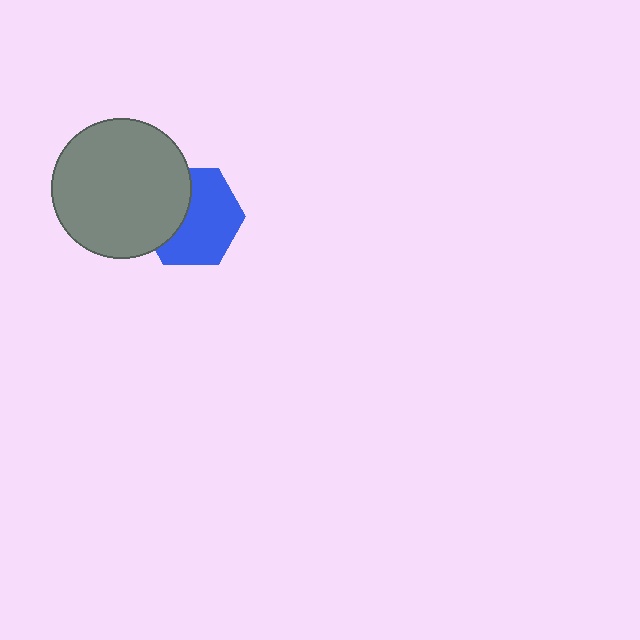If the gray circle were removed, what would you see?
You would see the complete blue hexagon.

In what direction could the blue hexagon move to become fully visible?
The blue hexagon could move right. That would shift it out from behind the gray circle entirely.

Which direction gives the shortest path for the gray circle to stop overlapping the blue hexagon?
Moving left gives the shortest separation.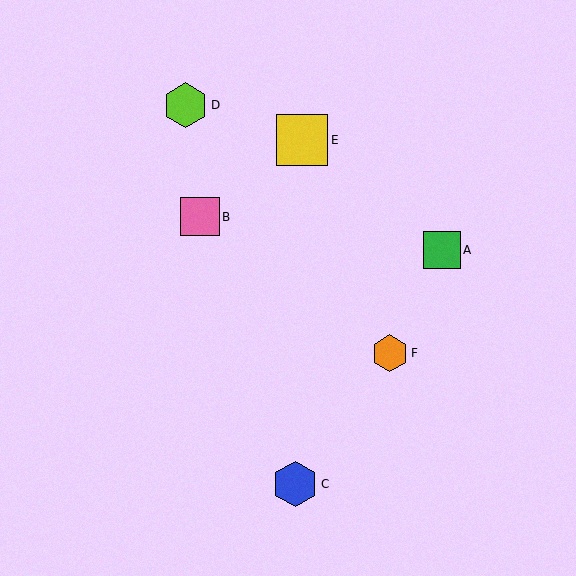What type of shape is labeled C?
Shape C is a blue hexagon.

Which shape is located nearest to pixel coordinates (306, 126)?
The yellow square (labeled E) at (302, 140) is nearest to that location.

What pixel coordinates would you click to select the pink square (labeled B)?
Click at (200, 217) to select the pink square B.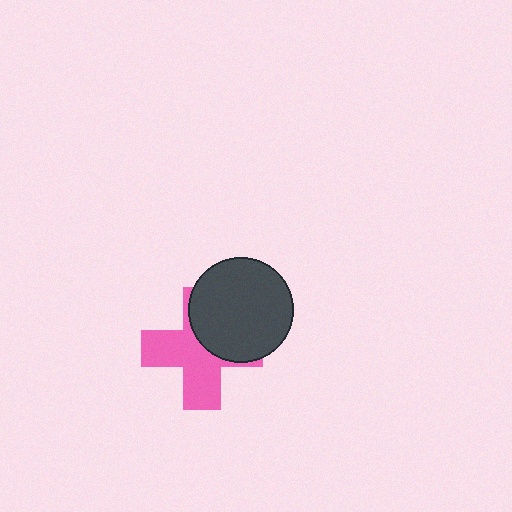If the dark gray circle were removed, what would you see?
You would see the complete pink cross.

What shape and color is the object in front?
The object in front is a dark gray circle.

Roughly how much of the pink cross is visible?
About half of it is visible (roughly 58%).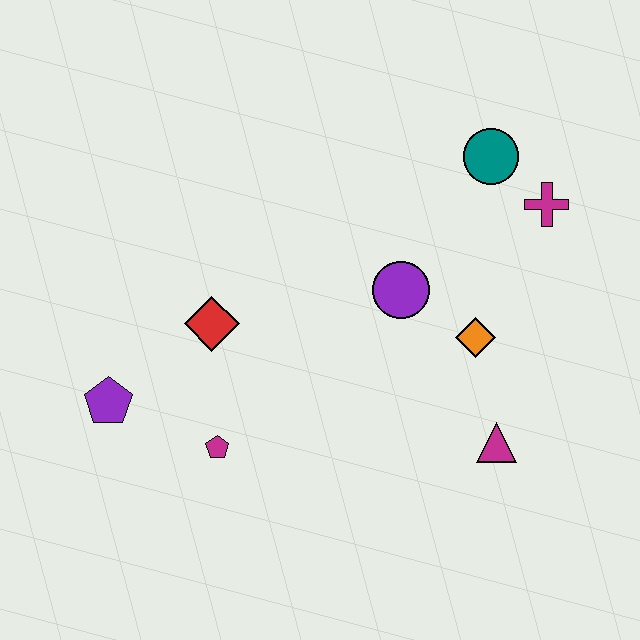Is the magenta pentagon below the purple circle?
Yes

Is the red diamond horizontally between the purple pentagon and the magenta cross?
Yes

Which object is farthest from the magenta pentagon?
The magenta cross is farthest from the magenta pentagon.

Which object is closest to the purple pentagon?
The magenta pentagon is closest to the purple pentagon.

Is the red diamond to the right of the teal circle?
No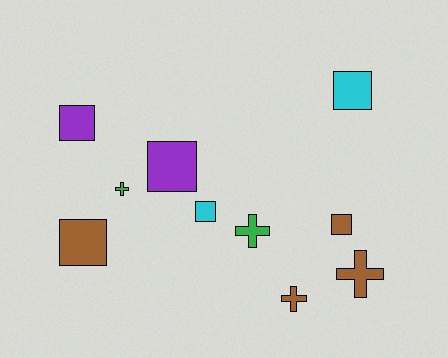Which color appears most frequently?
Brown, with 4 objects.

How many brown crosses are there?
There are 2 brown crosses.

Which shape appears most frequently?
Square, with 6 objects.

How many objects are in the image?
There are 10 objects.